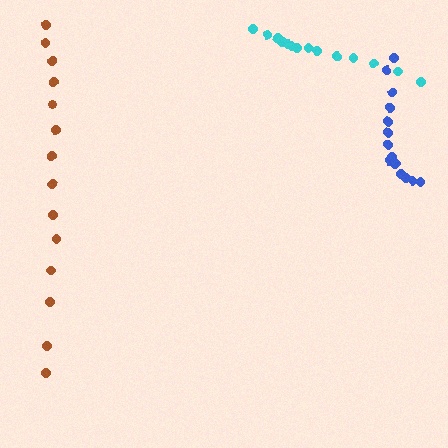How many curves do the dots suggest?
There are 3 distinct paths.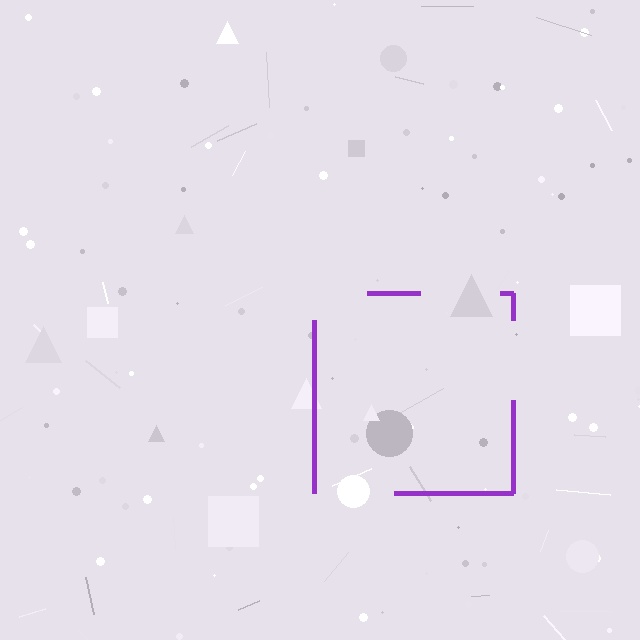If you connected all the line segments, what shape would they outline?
They would outline a square.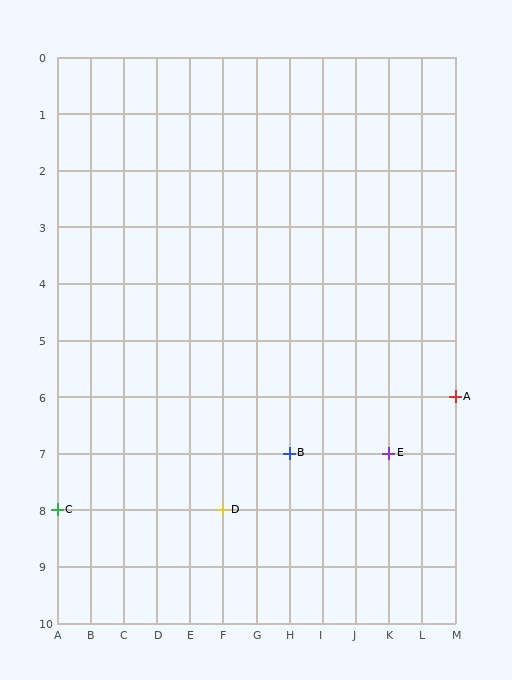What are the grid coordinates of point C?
Point C is at grid coordinates (A, 8).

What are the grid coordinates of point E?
Point E is at grid coordinates (K, 7).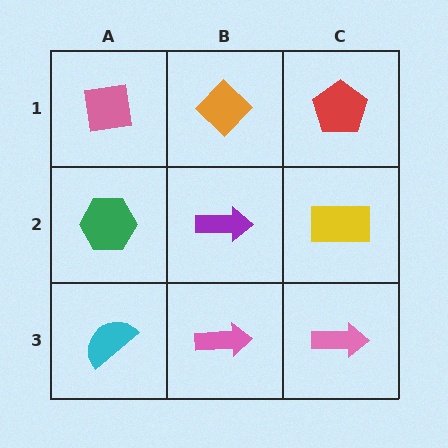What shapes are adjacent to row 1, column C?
A yellow rectangle (row 2, column C), an orange diamond (row 1, column B).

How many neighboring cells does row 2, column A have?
3.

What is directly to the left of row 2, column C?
A purple arrow.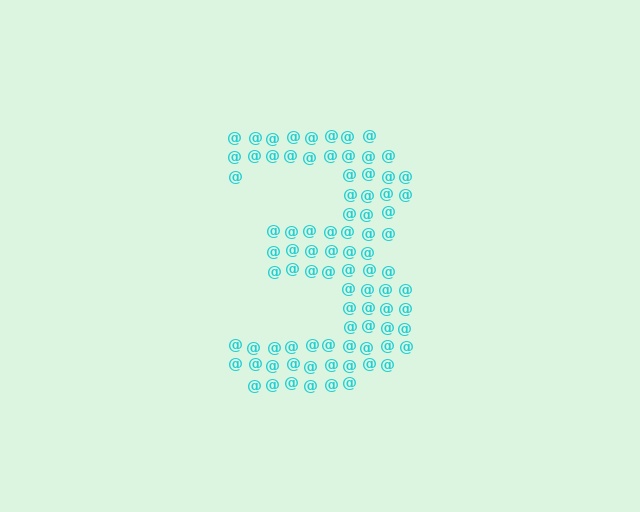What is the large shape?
The large shape is the digit 3.